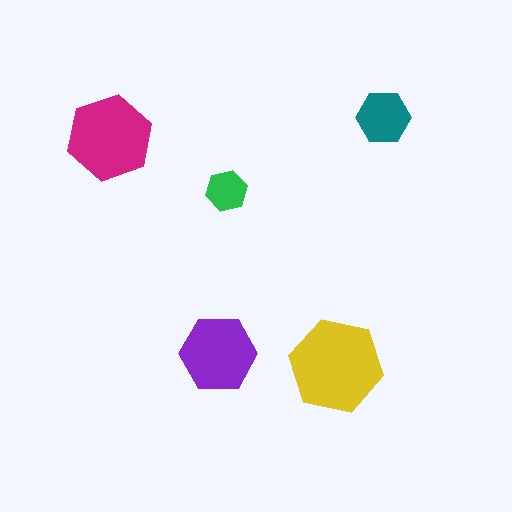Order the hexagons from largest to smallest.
the yellow one, the magenta one, the purple one, the teal one, the green one.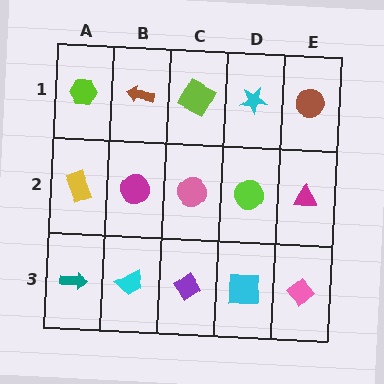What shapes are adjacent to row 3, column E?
A magenta triangle (row 2, column E), a cyan square (row 3, column D).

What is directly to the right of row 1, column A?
A brown arrow.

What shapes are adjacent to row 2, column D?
A cyan star (row 1, column D), a cyan square (row 3, column D), a pink circle (row 2, column C), a magenta triangle (row 2, column E).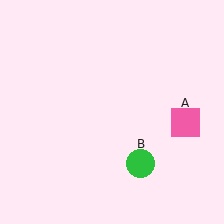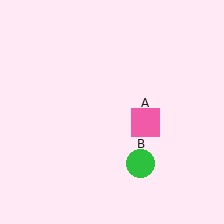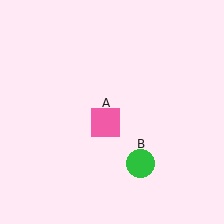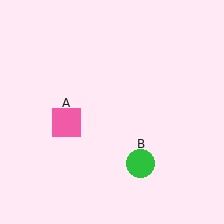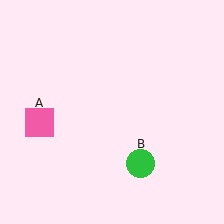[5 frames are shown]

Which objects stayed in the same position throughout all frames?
Green circle (object B) remained stationary.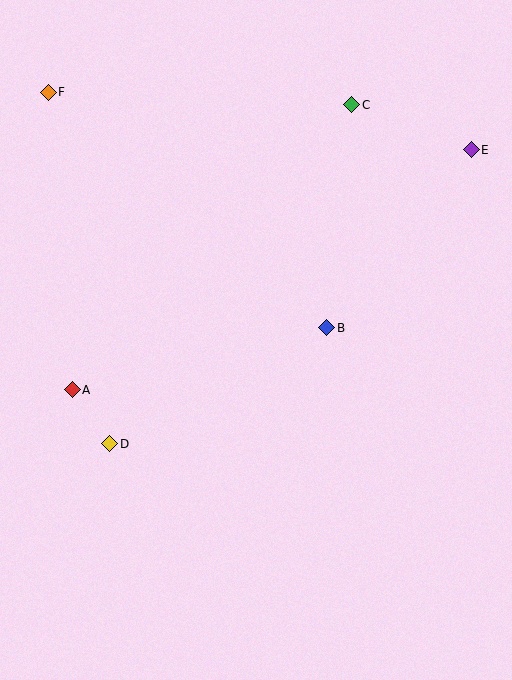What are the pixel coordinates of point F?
Point F is at (48, 92).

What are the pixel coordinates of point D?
Point D is at (110, 444).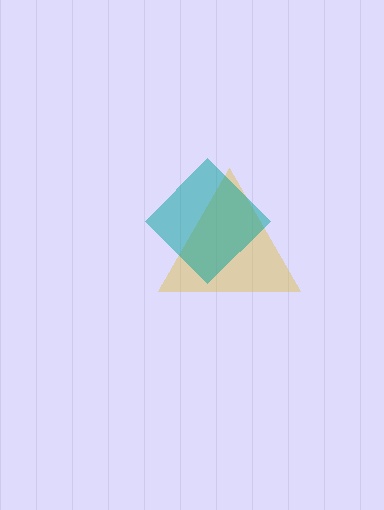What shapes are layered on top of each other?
The layered shapes are: a yellow triangle, a teal diamond.